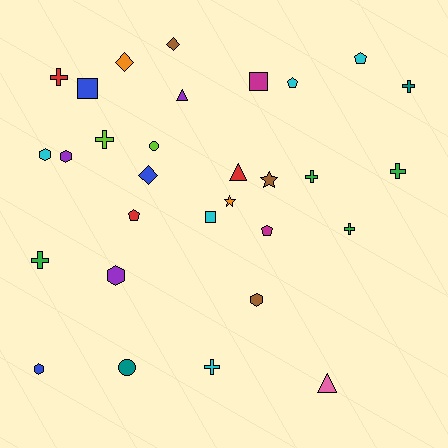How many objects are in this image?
There are 30 objects.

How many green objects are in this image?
There are 4 green objects.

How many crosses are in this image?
There are 8 crosses.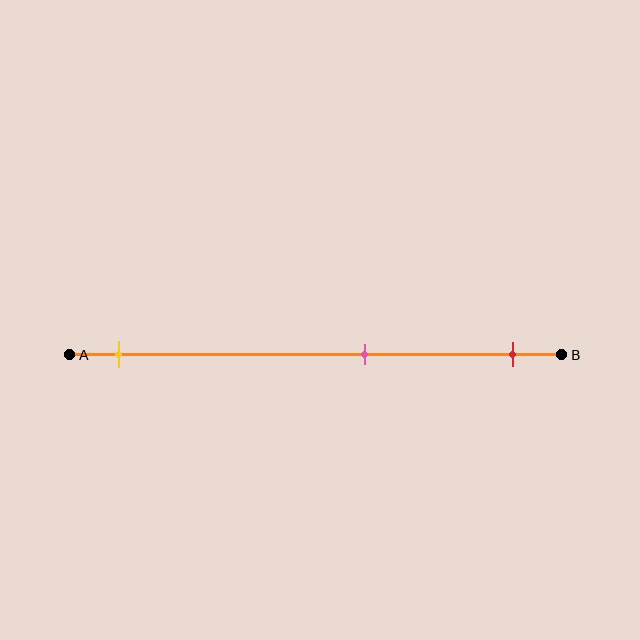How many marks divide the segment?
There are 3 marks dividing the segment.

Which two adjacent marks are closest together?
The pink and red marks are the closest adjacent pair.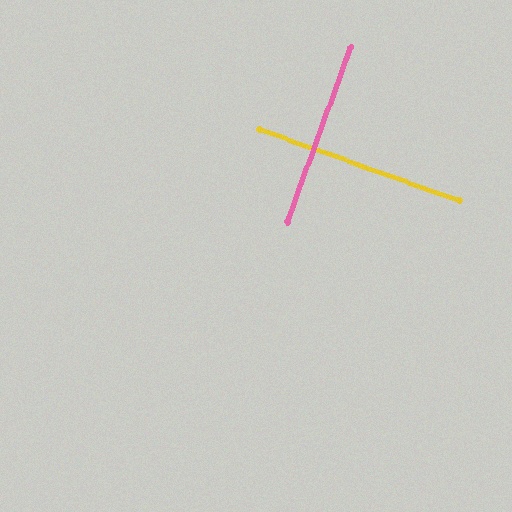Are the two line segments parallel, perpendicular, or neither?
Perpendicular — they meet at approximately 90°.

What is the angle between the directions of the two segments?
Approximately 90 degrees.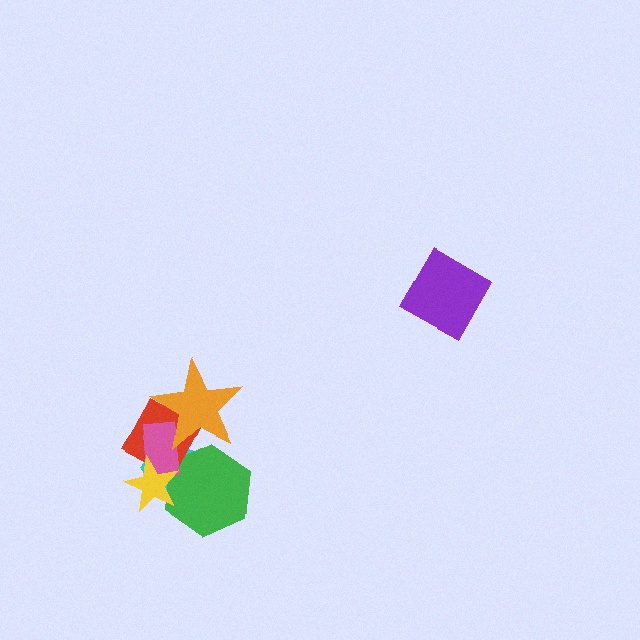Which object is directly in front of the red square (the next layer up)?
The pink rectangle is directly in front of the red square.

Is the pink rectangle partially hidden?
Yes, it is partially covered by another shape.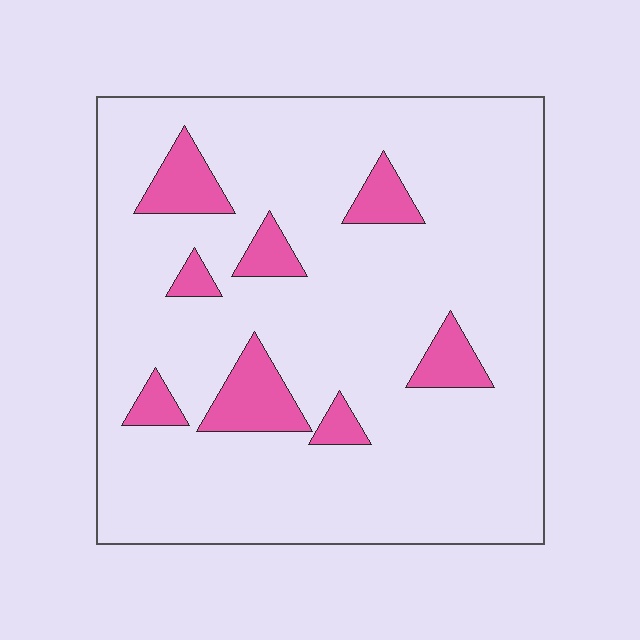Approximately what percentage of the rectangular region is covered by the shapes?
Approximately 15%.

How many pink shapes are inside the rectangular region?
8.